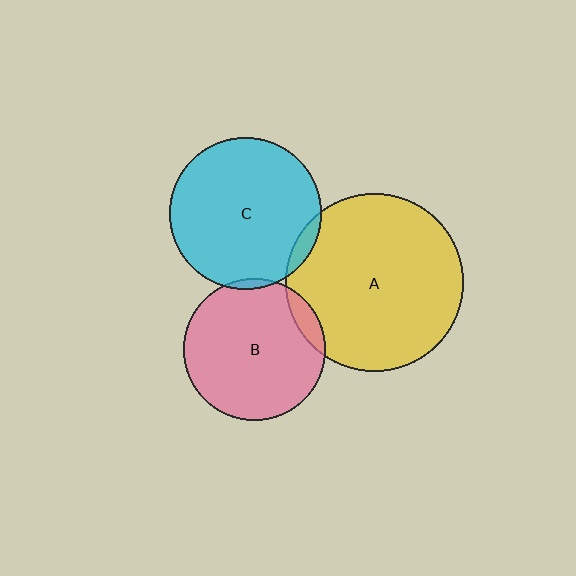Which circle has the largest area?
Circle A (yellow).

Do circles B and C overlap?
Yes.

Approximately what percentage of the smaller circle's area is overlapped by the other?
Approximately 5%.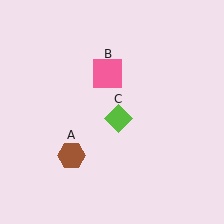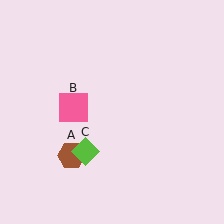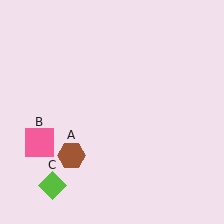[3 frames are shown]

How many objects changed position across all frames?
2 objects changed position: pink square (object B), lime diamond (object C).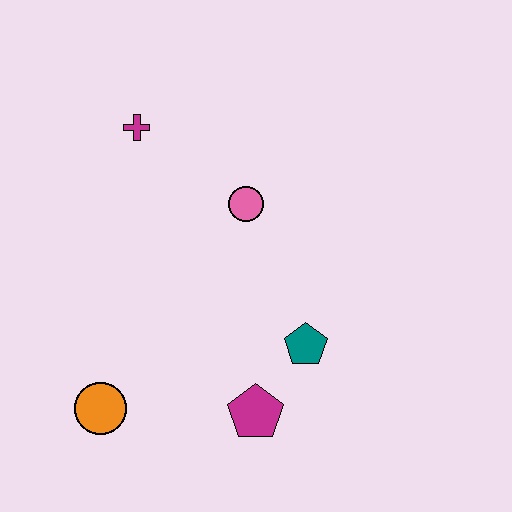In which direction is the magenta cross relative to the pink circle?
The magenta cross is to the left of the pink circle.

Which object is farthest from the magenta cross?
The magenta pentagon is farthest from the magenta cross.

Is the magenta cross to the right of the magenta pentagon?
No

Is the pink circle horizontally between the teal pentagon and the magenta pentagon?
No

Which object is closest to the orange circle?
The magenta pentagon is closest to the orange circle.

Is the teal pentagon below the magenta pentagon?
No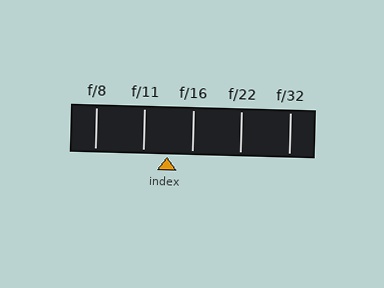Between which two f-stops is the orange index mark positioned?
The index mark is between f/11 and f/16.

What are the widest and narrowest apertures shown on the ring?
The widest aperture shown is f/8 and the narrowest is f/32.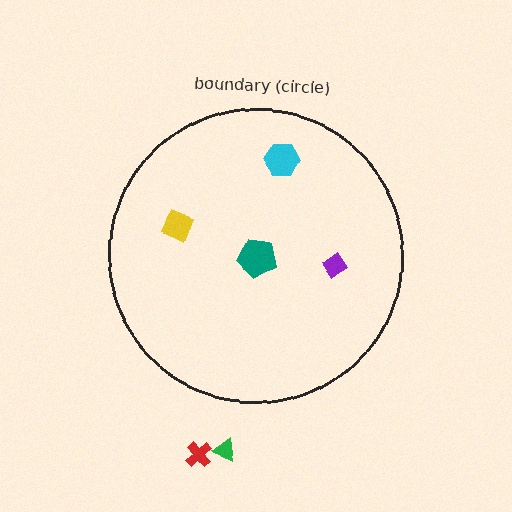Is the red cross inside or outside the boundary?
Outside.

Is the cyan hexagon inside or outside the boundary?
Inside.